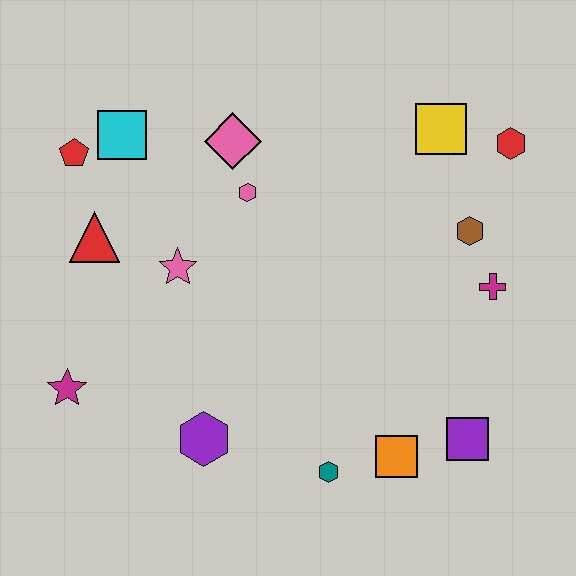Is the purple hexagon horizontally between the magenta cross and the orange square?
No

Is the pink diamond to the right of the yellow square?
No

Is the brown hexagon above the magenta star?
Yes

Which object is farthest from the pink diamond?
The purple square is farthest from the pink diamond.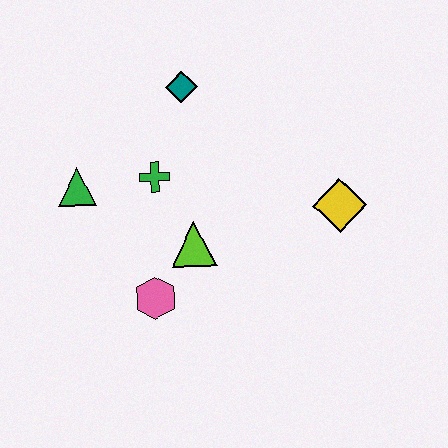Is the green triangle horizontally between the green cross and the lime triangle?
No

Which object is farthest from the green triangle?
The yellow diamond is farthest from the green triangle.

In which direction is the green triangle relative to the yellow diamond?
The green triangle is to the left of the yellow diamond.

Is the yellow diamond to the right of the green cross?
Yes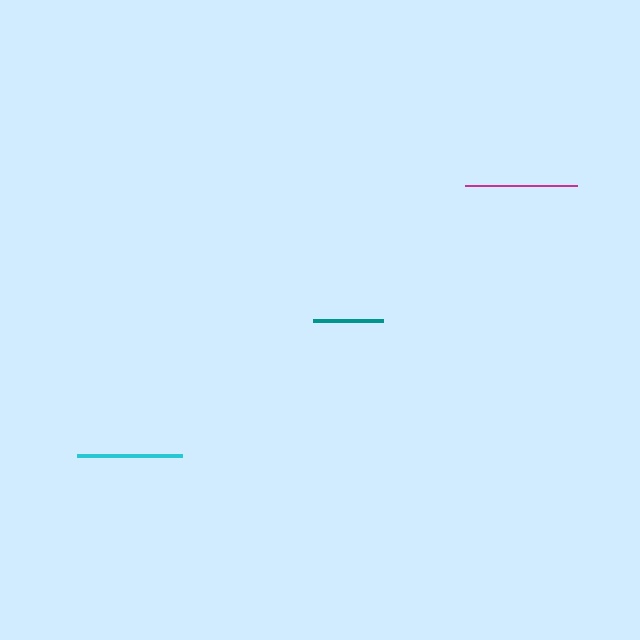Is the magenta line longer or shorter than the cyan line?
The magenta line is longer than the cyan line.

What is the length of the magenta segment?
The magenta segment is approximately 112 pixels long.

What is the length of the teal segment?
The teal segment is approximately 70 pixels long.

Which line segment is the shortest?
The teal line is the shortest at approximately 70 pixels.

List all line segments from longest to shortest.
From longest to shortest: magenta, cyan, teal.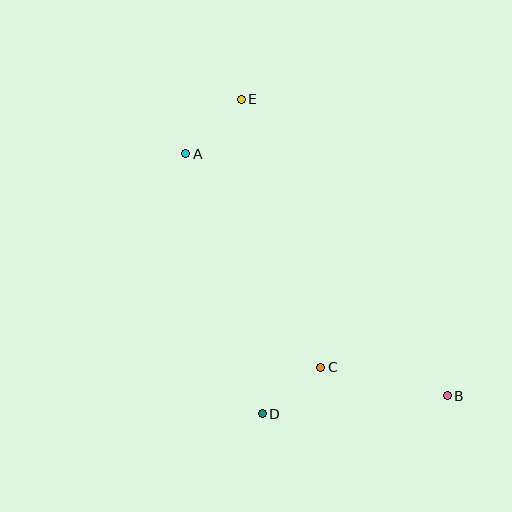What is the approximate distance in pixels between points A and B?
The distance between A and B is approximately 356 pixels.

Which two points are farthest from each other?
Points B and E are farthest from each other.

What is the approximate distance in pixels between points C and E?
The distance between C and E is approximately 279 pixels.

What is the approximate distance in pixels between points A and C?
The distance between A and C is approximately 253 pixels.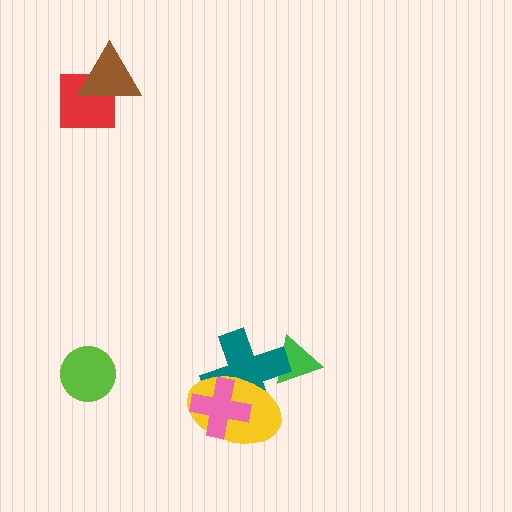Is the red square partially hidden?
Yes, it is partially covered by another shape.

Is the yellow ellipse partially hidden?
Yes, it is partially covered by another shape.